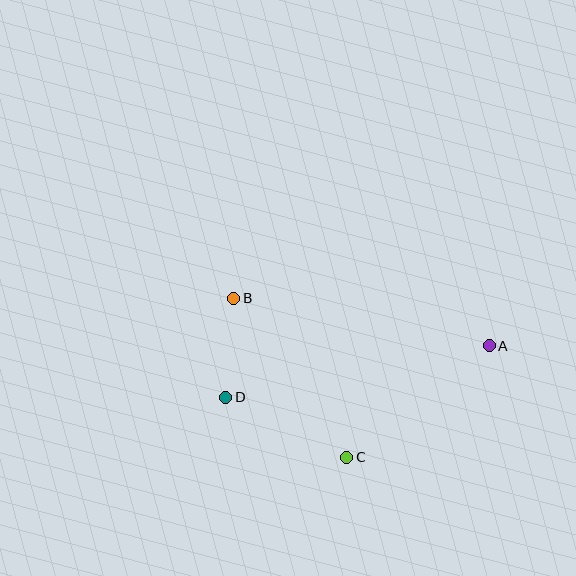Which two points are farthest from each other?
Points A and D are farthest from each other.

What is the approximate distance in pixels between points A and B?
The distance between A and B is approximately 260 pixels.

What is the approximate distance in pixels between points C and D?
The distance between C and D is approximately 135 pixels.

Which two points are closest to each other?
Points B and D are closest to each other.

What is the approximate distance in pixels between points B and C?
The distance between B and C is approximately 195 pixels.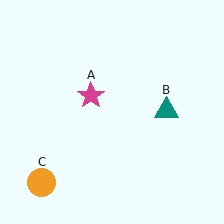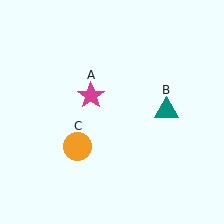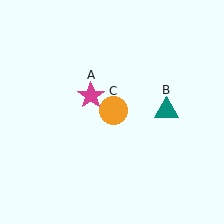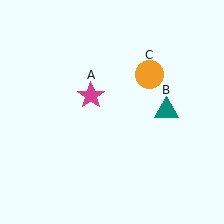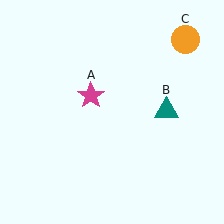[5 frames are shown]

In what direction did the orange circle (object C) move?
The orange circle (object C) moved up and to the right.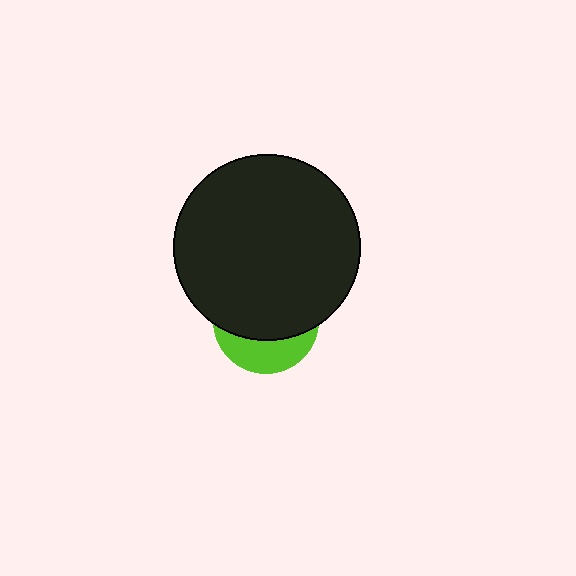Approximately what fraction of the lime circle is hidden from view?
Roughly 68% of the lime circle is hidden behind the black circle.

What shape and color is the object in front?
The object in front is a black circle.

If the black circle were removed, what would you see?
You would see the complete lime circle.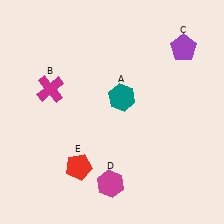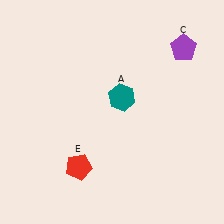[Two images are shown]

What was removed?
The magenta cross (B), the magenta hexagon (D) were removed in Image 2.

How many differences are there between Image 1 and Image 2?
There are 2 differences between the two images.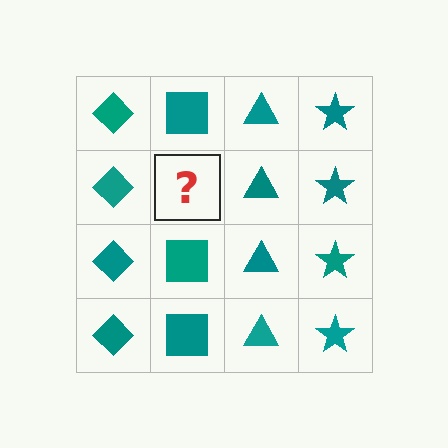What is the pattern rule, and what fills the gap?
The rule is that each column has a consistent shape. The gap should be filled with a teal square.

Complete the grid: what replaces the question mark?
The question mark should be replaced with a teal square.